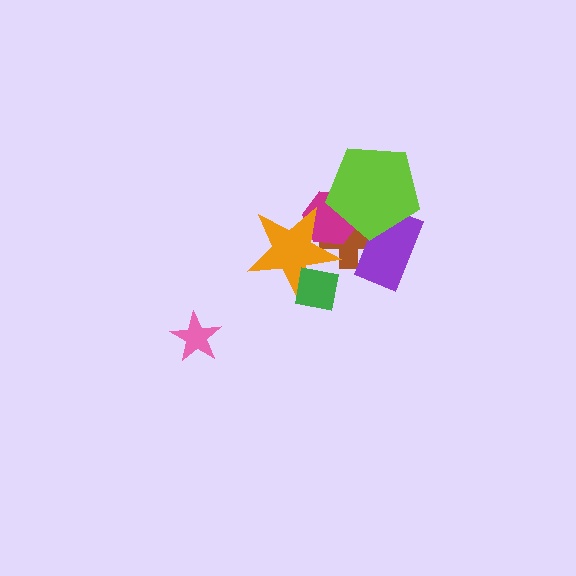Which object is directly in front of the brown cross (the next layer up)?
The magenta hexagon is directly in front of the brown cross.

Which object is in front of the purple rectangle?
The lime pentagon is in front of the purple rectangle.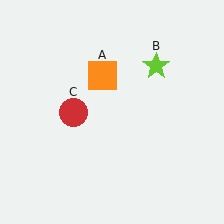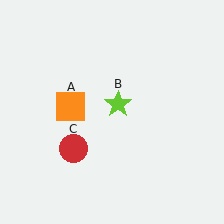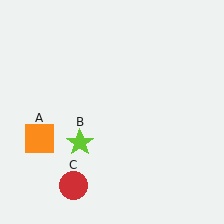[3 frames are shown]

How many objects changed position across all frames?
3 objects changed position: orange square (object A), lime star (object B), red circle (object C).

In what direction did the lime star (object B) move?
The lime star (object B) moved down and to the left.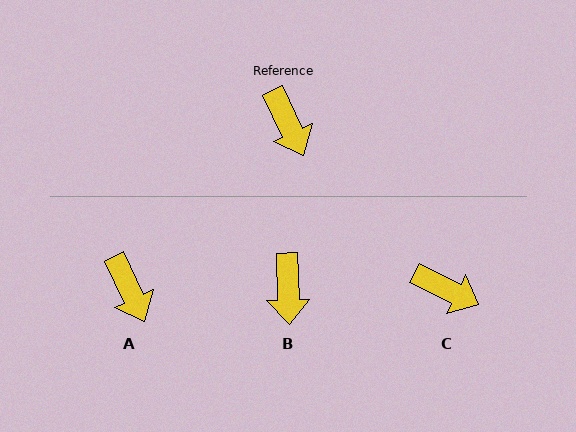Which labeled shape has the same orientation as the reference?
A.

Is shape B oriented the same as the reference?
No, it is off by about 24 degrees.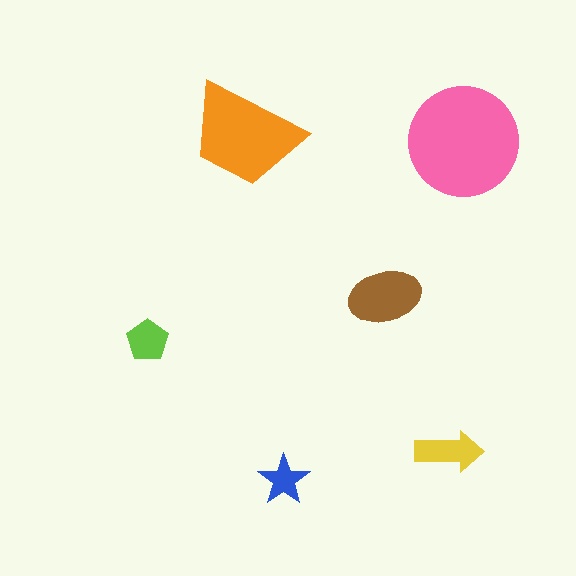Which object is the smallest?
The blue star.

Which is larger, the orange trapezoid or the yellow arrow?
The orange trapezoid.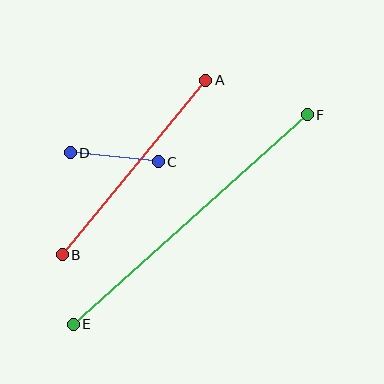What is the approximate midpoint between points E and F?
The midpoint is at approximately (190, 220) pixels.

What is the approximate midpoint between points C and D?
The midpoint is at approximately (114, 157) pixels.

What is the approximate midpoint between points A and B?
The midpoint is at approximately (134, 168) pixels.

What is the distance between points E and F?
The distance is approximately 314 pixels.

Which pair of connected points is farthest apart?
Points E and F are farthest apart.